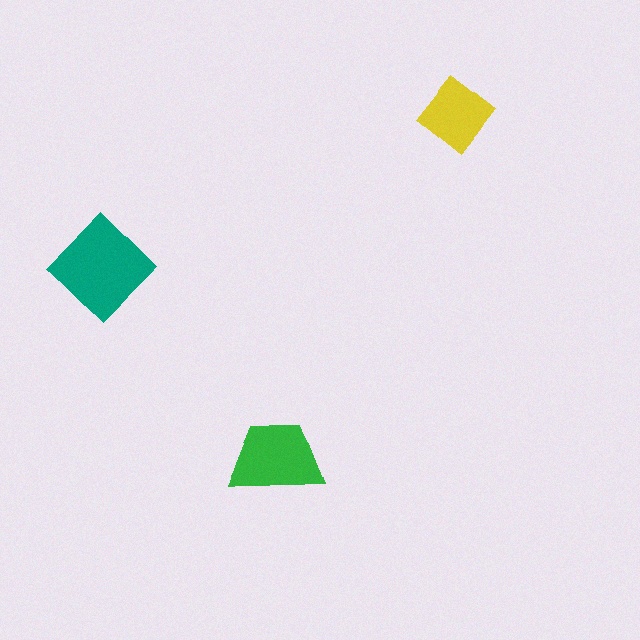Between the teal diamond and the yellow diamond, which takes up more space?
The teal diamond.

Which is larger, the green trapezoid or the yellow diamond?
The green trapezoid.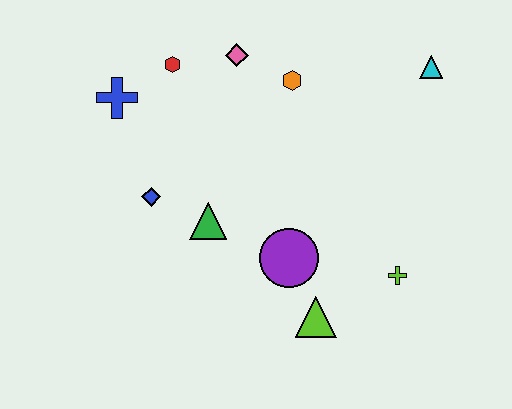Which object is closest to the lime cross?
The lime triangle is closest to the lime cross.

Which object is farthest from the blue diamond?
The cyan triangle is farthest from the blue diamond.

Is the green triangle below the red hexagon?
Yes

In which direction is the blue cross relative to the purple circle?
The blue cross is to the left of the purple circle.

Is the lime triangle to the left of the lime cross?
Yes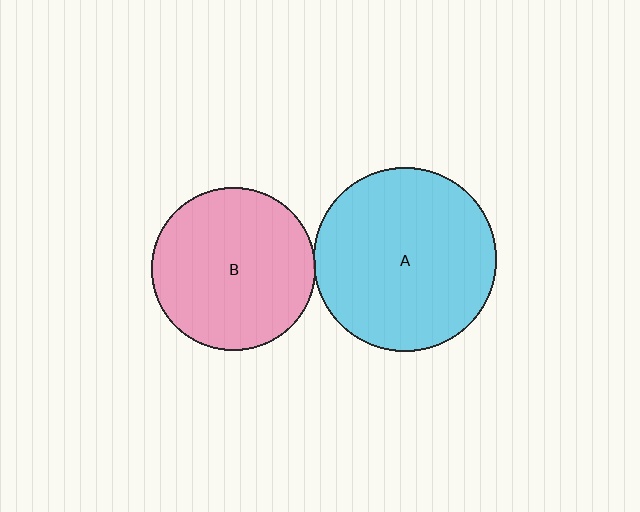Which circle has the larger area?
Circle A (cyan).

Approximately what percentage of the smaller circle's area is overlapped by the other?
Approximately 5%.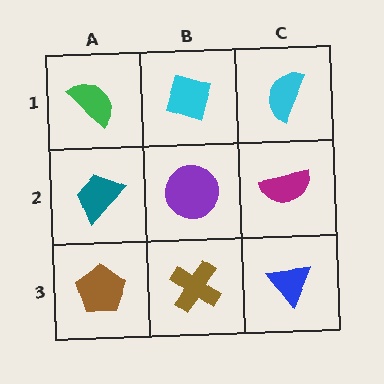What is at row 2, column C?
A magenta semicircle.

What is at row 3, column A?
A brown pentagon.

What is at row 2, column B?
A purple circle.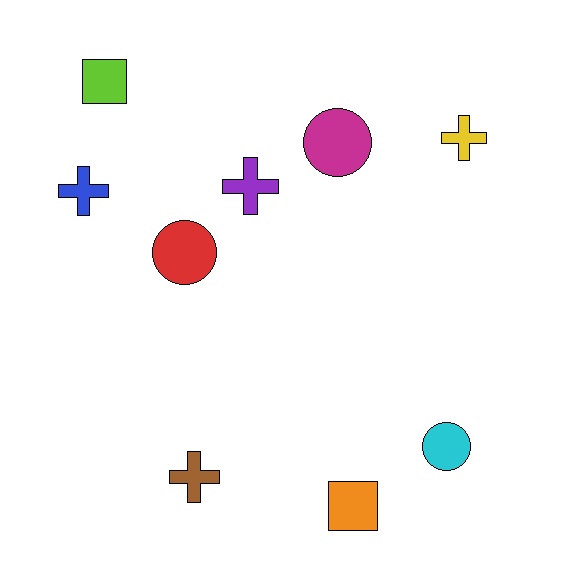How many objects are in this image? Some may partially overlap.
There are 9 objects.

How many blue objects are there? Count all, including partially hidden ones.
There is 1 blue object.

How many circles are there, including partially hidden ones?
There are 3 circles.